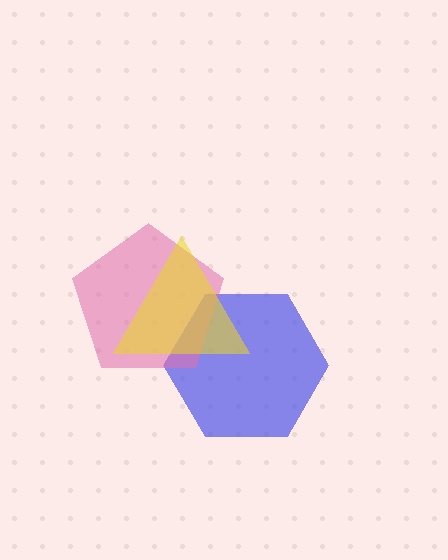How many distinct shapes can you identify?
There are 3 distinct shapes: a blue hexagon, a pink pentagon, a yellow triangle.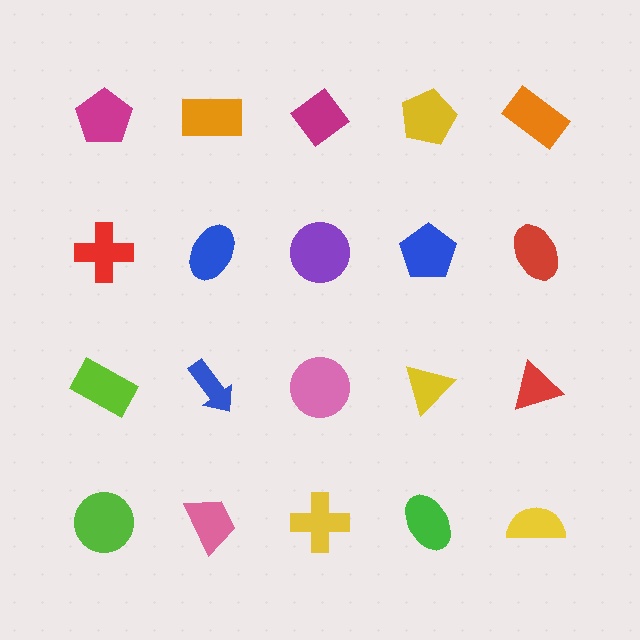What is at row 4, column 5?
A yellow semicircle.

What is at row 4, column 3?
A yellow cross.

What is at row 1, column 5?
An orange rectangle.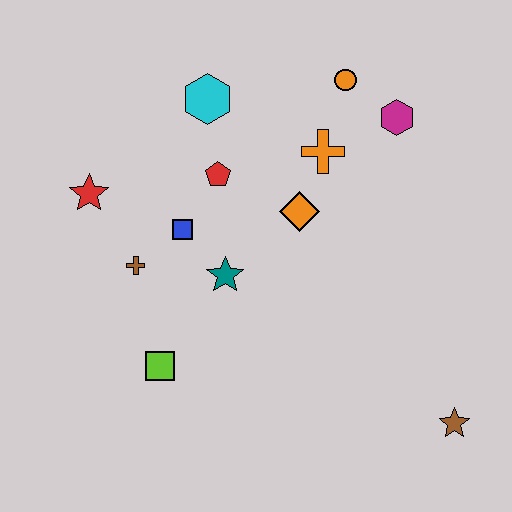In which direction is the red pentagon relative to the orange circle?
The red pentagon is to the left of the orange circle.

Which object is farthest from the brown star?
The red star is farthest from the brown star.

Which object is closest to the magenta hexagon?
The orange circle is closest to the magenta hexagon.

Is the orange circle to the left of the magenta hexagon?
Yes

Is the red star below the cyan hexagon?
Yes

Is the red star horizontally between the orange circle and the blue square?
No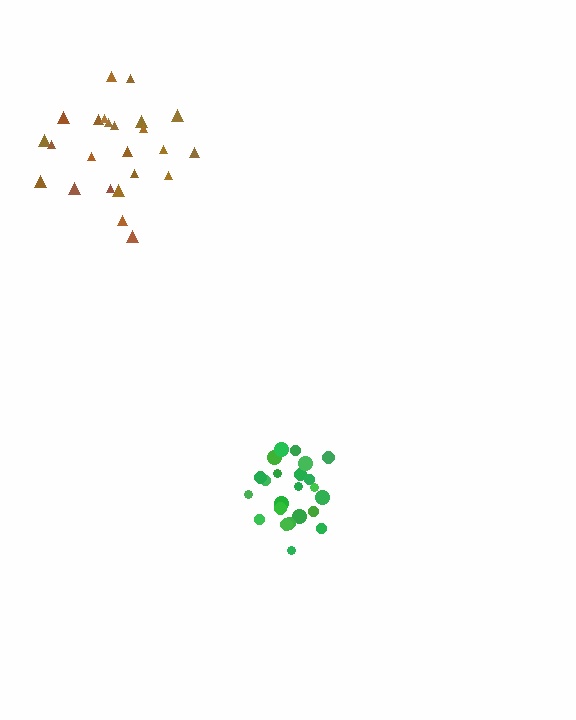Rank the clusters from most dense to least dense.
green, brown.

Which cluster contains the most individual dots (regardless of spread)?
Brown (24).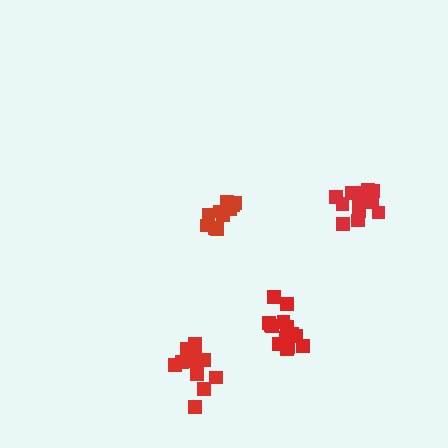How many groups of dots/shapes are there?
There are 4 groups.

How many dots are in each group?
Group 1: 10 dots, Group 2: 12 dots, Group 3: 14 dots, Group 4: 16 dots (52 total).